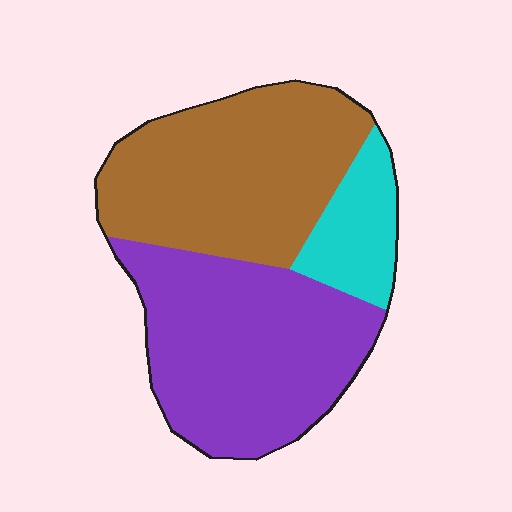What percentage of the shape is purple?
Purple takes up between a third and a half of the shape.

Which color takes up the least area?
Cyan, at roughly 15%.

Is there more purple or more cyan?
Purple.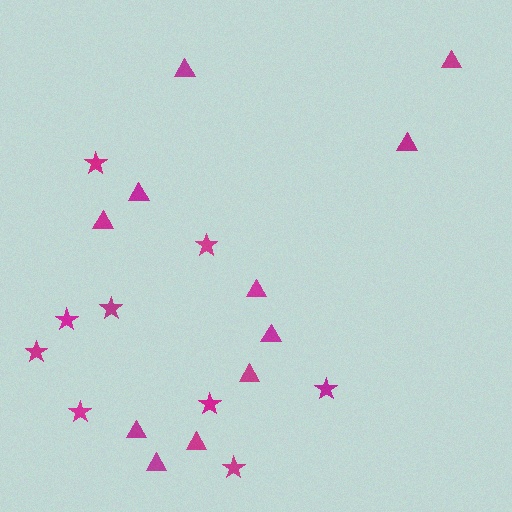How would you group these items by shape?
There are 2 groups: one group of triangles (11) and one group of stars (9).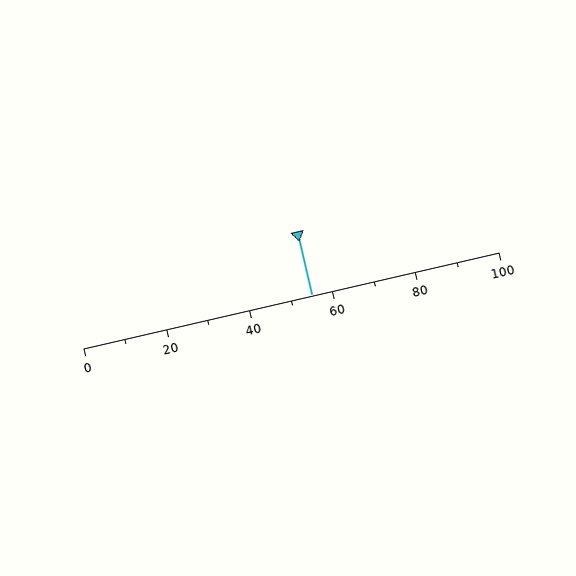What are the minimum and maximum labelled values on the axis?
The axis runs from 0 to 100.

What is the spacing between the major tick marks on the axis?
The major ticks are spaced 20 apart.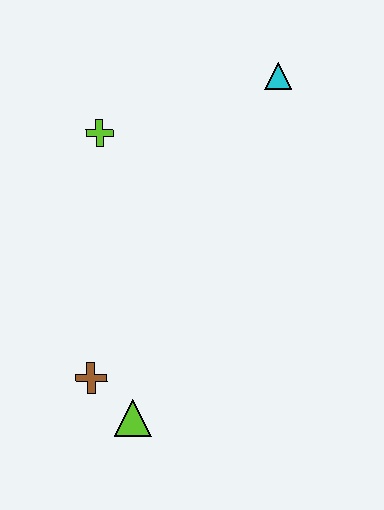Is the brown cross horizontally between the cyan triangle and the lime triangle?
No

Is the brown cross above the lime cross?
No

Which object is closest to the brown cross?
The lime triangle is closest to the brown cross.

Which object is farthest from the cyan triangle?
The lime triangle is farthest from the cyan triangle.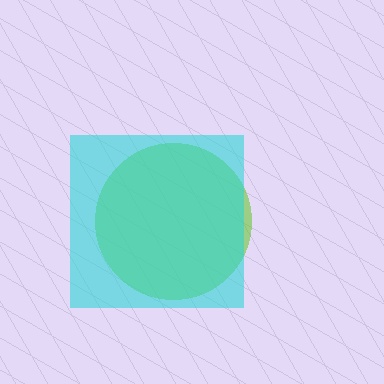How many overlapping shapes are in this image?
There are 2 overlapping shapes in the image.